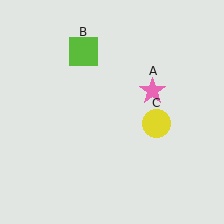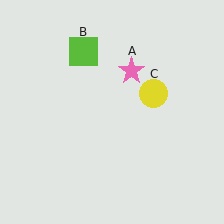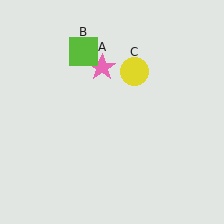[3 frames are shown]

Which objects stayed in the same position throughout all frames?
Lime square (object B) remained stationary.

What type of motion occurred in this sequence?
The pink star (object A), yellow circle (object C) rotated counterclockwise around the center of the scene.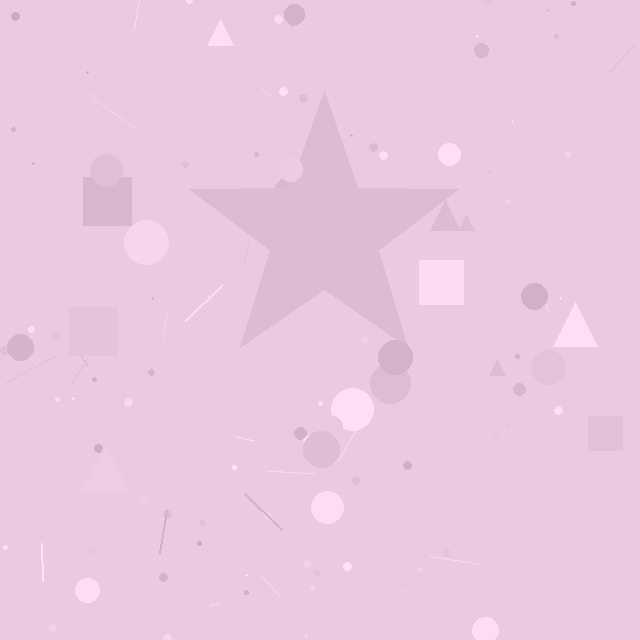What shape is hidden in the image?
A star is hidden in the image.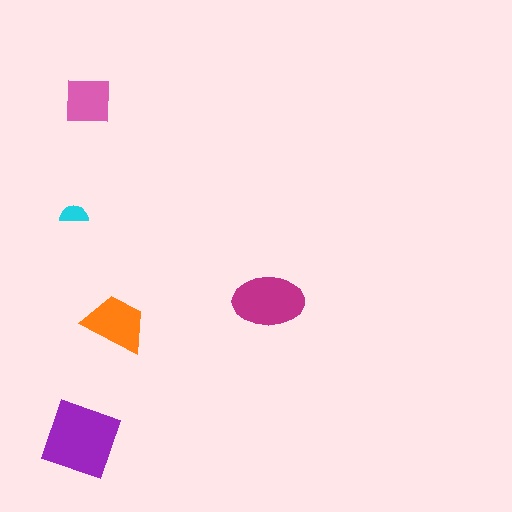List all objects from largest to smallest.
The purple diamond, the magenta ellipse, the orange trapezoid, the pink square, the cyan semicircle.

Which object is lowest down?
The purple diamond is bottommost.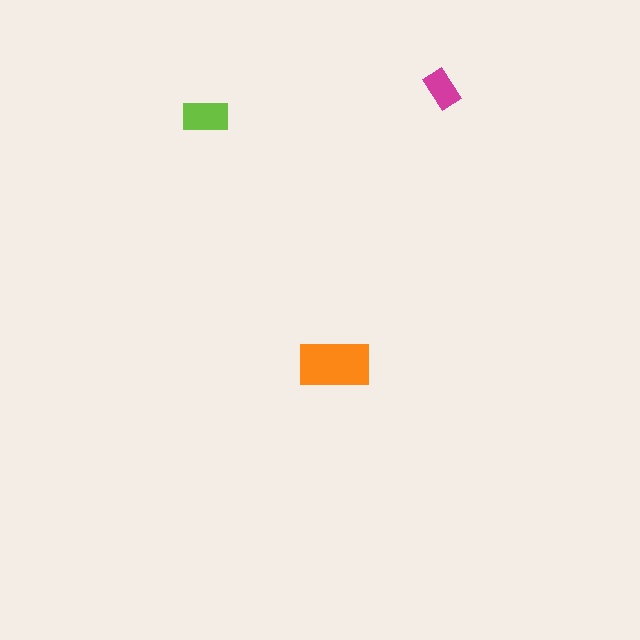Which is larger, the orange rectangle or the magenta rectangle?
The orange one.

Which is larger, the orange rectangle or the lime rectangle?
The orange one.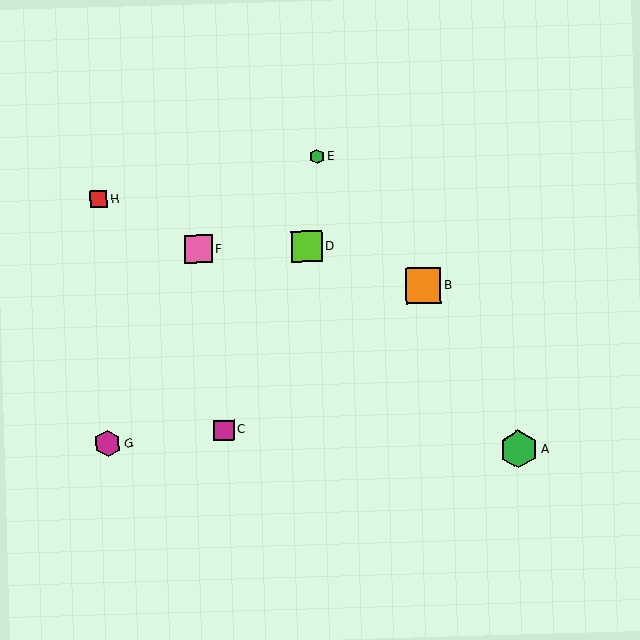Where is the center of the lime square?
The center of the lime square is at (307, 246).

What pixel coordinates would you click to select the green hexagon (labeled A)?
Click at (519, 449) to select the green hexagon A.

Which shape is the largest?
The green hexagon (labeled A) is the largest.